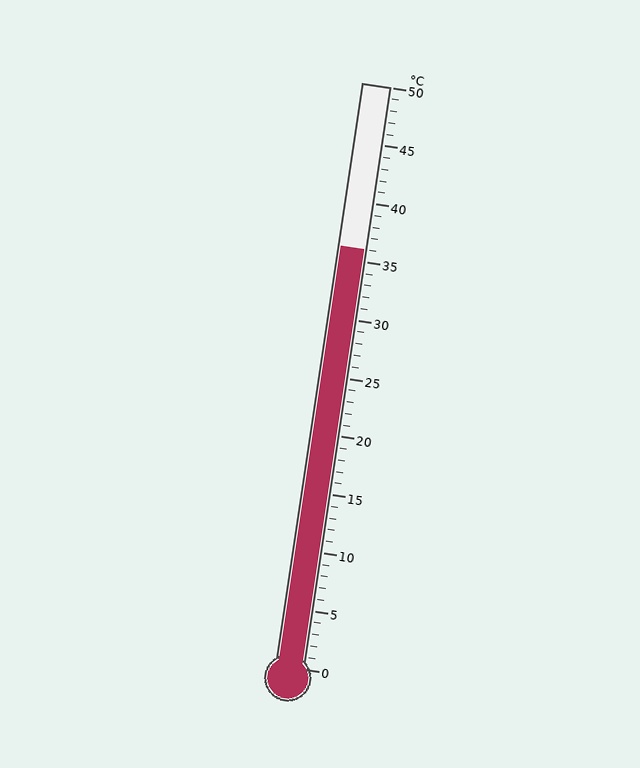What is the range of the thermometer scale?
The thermometer scale ranges from 0°C to 50°C.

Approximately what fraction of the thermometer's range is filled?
The thermometer is filled to approximately 70% of its range.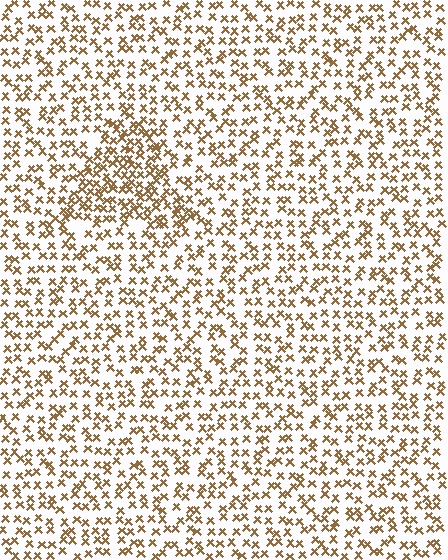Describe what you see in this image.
The image contains small brown elements arranged at two different densities. A triangle-shaped region is visible where the elements are more densely packed than the surrounding area.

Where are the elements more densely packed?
The elements are more densely packed inside the triangle boundary.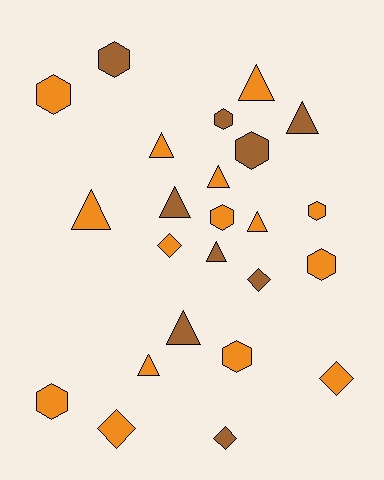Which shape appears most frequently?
Triangle, with 10 objects.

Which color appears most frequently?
Orange, with 15 objects.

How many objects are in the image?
There are 24 objects.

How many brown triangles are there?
There are 4 brown triangles.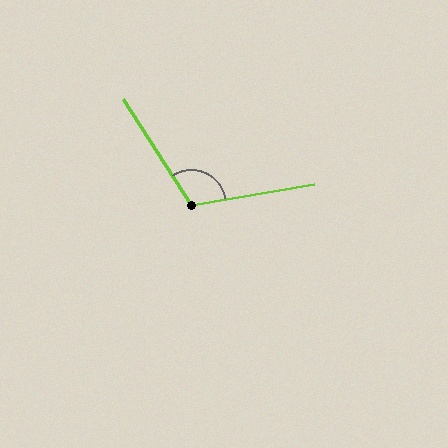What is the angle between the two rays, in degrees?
Approximately 113 degrees.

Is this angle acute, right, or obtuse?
It is obtuse.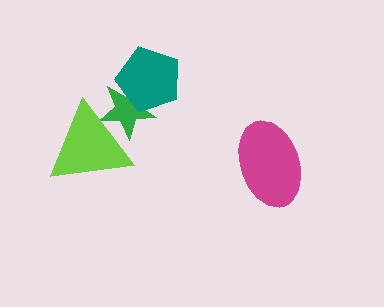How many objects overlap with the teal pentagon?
1 object overlaps with the teal pentagon.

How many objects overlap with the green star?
2 objects overlap with the green star.